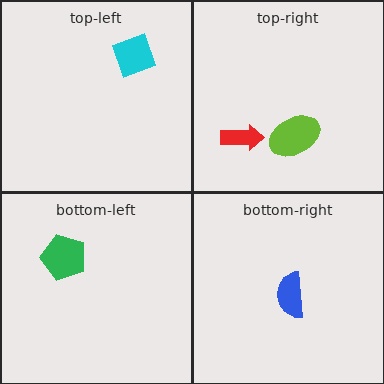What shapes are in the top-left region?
The cyan diamond.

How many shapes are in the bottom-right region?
1.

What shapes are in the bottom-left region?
The green pentagon.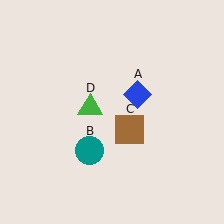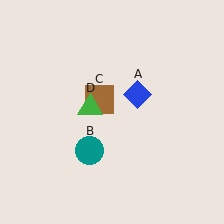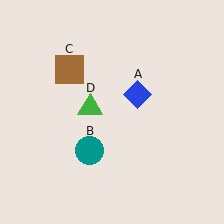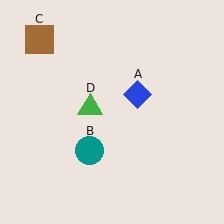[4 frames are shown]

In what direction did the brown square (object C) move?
The brown square (object C) moved up and to the left.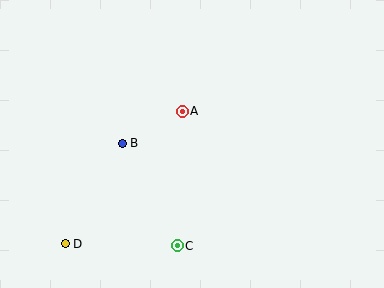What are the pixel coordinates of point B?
Point B is at (122, 143).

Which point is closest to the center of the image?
Point A at (182, 111) is closest to the center.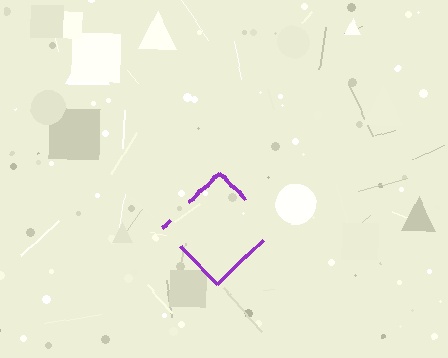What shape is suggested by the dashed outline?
The dashed outline suggests a diamond.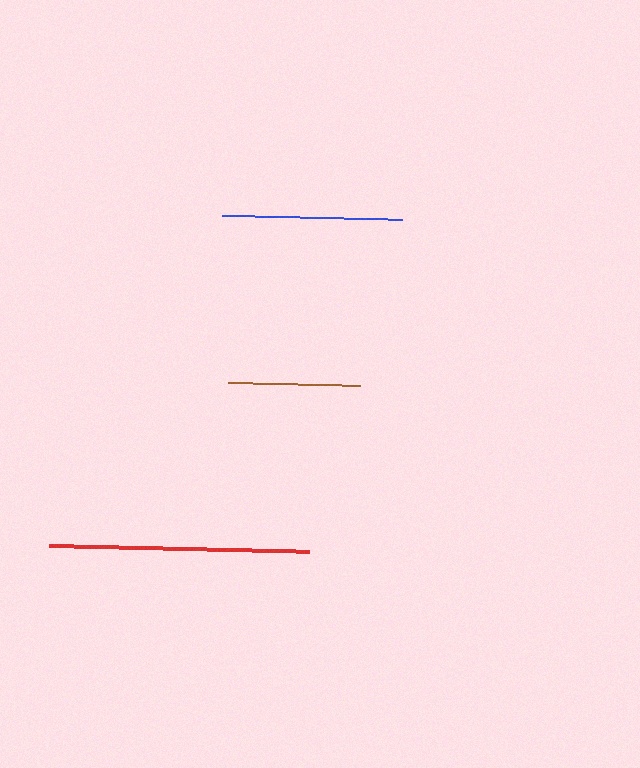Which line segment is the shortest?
The brown line is the shortest at approximately 132 pixels.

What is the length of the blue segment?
The blue segment is approximately 180 pixels long.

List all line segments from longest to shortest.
From longest to shortest: red, blue, brown.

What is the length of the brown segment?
The brown segment is approximately 132 pixels long.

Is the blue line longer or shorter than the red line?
The red line is longer than the blue line.